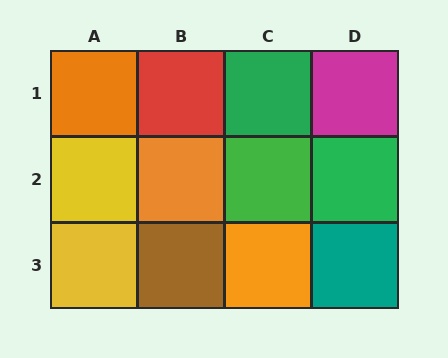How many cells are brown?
1 cell is brown.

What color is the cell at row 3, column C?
Orange.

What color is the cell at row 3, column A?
Yellow.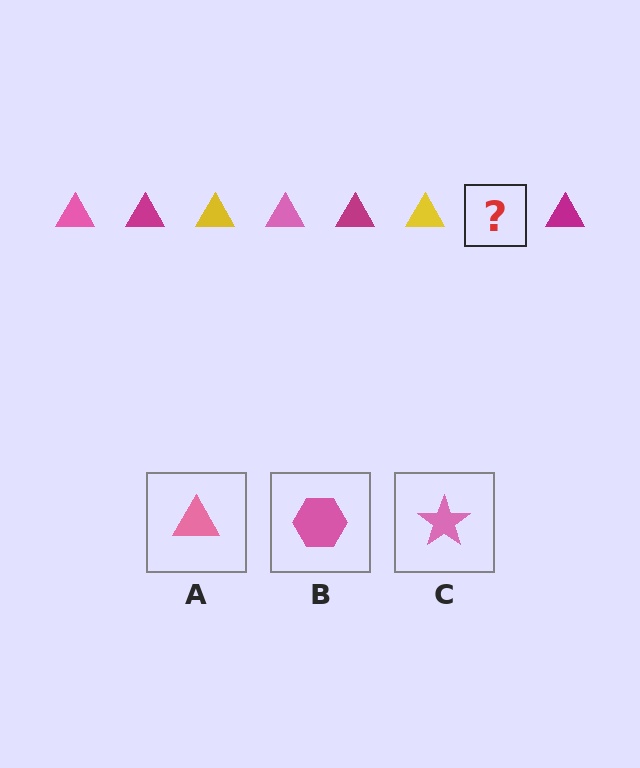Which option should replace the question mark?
Option A.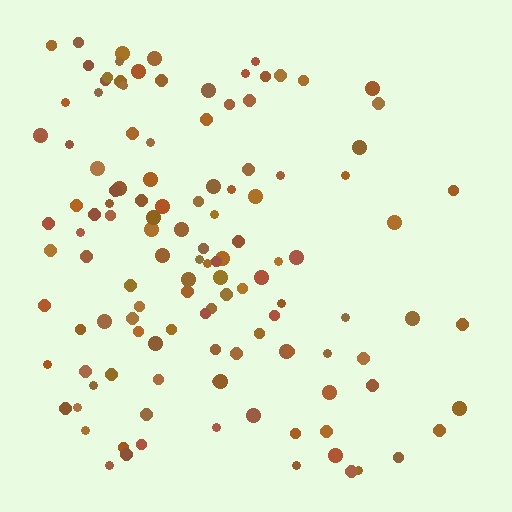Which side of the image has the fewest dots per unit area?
The right.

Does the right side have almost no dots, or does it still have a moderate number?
Still a moderate number, just noticeably fewer than the left.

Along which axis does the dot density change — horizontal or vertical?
Horizontal.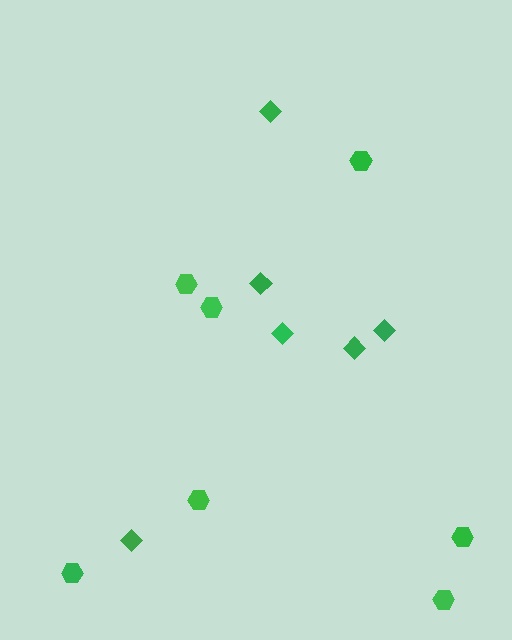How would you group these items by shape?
There are 2 groups: one group of hexagons (7) and one group of diamonds (6).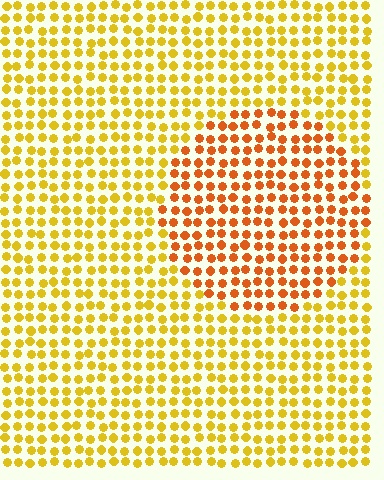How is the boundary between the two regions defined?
The boundary is defined purely by a slight shift in hue (about 31 degrees). Spacing, size, and orientation are identical on both sides.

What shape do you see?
I see a circle.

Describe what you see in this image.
The image is filled with small yellow elements in a uniform arrangement. A circle-shaped region is visible where the elements are tinted to a slightly different hue, forming a subtle color boundary.